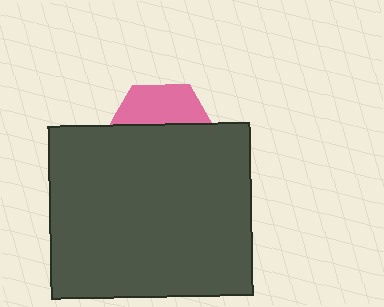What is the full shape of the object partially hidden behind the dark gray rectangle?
The partially hidden object is a pink hexagon.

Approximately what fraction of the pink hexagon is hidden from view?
Roughly 63% of the pink hexagon is hidden behind the dark gray rectangle.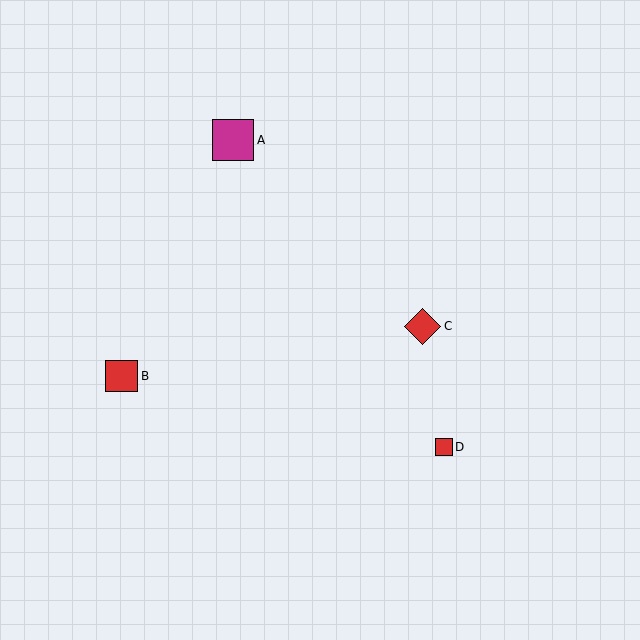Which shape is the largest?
The magenta square (labeled A) is the largest.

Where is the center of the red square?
The center of the red square is at (444, 447).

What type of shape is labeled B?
Shape B is a red square.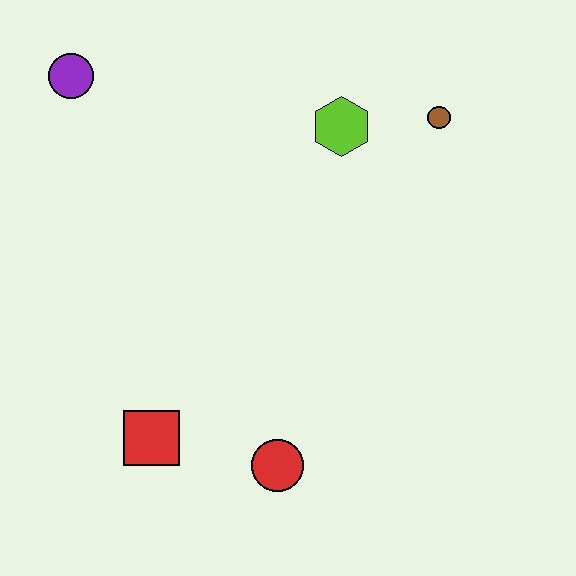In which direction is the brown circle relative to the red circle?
The brown circle is above the red circle.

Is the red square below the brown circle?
Yes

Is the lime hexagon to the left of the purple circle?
No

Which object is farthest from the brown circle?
The red square is farthest from the brown circle.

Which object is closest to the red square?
The red circle is closest to the red square.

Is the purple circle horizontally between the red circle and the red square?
No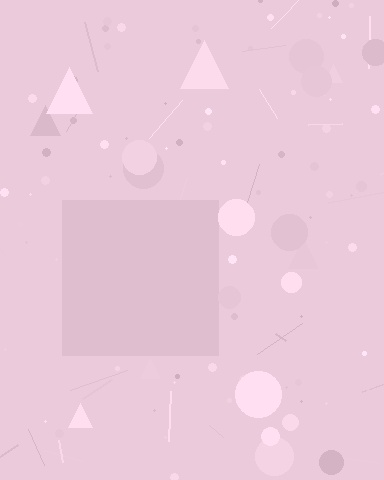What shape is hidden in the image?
A square is hidden in the image.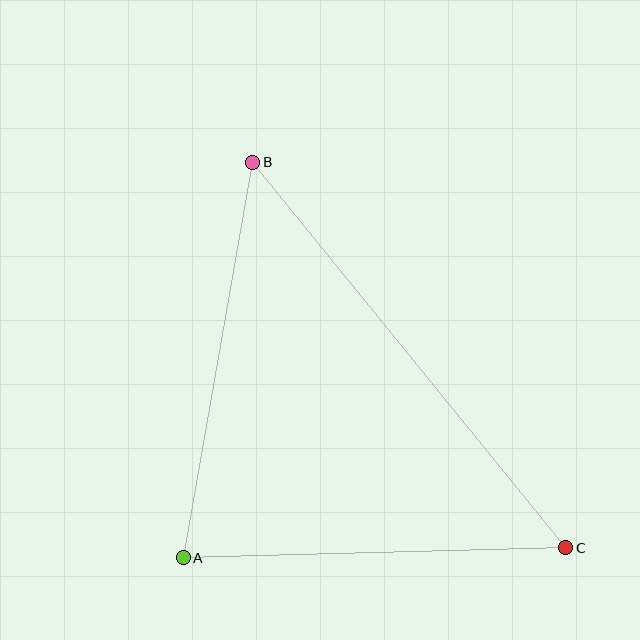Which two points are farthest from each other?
Points B and C are farthest from each other.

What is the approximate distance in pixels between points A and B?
The distance between A and B is approximately 401 pixels.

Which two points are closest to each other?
Points A and C are closest to each other.